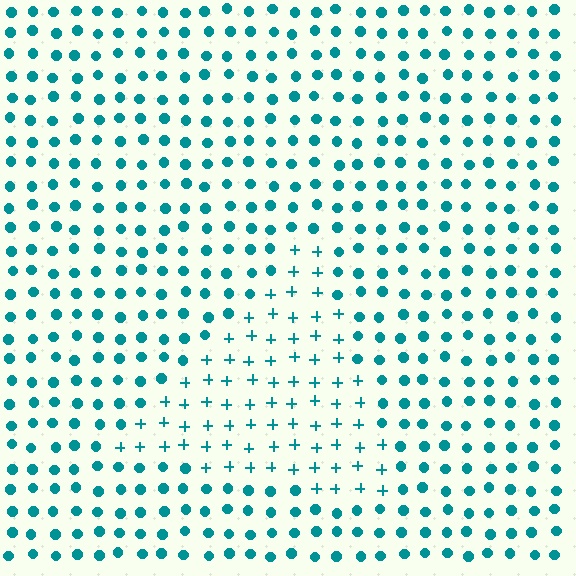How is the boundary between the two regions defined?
The boundary is defined by a change in element shape: plus signs inside vs. circles outside. All elements share the same color and spacing.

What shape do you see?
I see a triangle.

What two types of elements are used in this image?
The image uses plus signs inside the triangle region and circles outside it.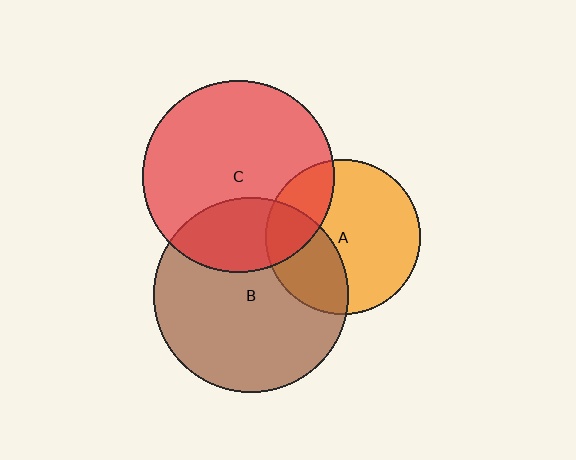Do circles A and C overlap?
Yes.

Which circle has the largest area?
Circle B (brown).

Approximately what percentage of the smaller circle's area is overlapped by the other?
Approximately 25%.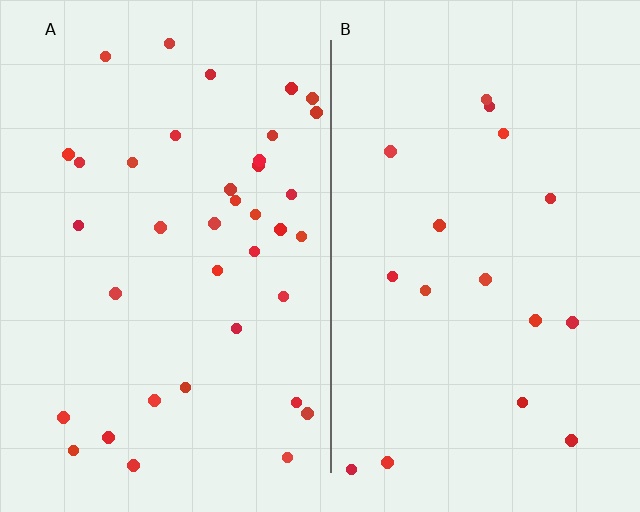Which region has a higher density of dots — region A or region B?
A (the left).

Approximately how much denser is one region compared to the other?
Approximately 2.2× — region A over region B.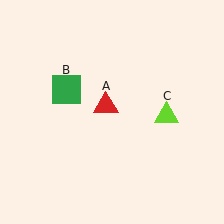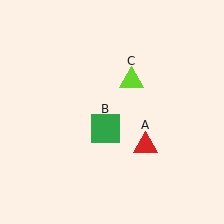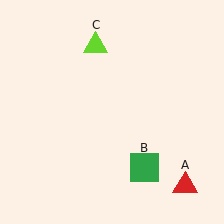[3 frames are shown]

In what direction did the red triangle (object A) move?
The red triangle (object A) moved down and to the right.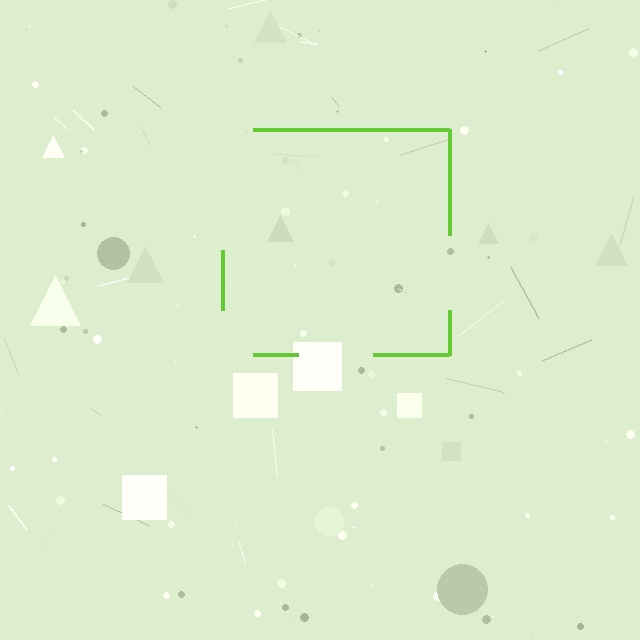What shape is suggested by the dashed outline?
The dashed outline suggests a square.